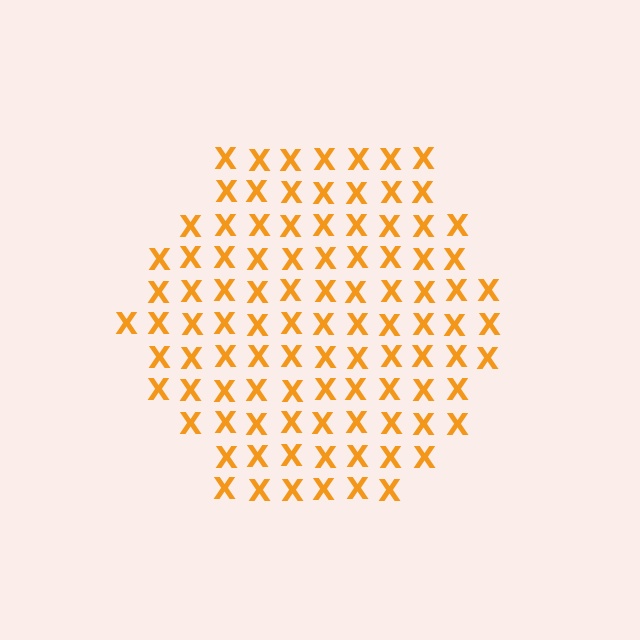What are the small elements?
The small elements are letter X's.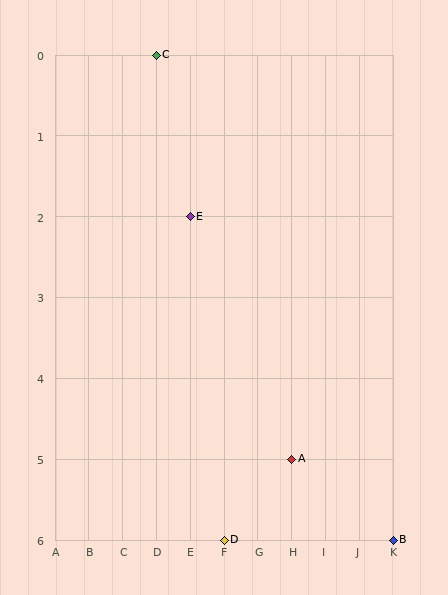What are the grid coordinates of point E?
Point E is at grid coordinates (E, 2).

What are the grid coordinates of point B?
Point B is at grid coordinates (K, 6).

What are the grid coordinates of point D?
Point D is at grid coordinates (F, 6).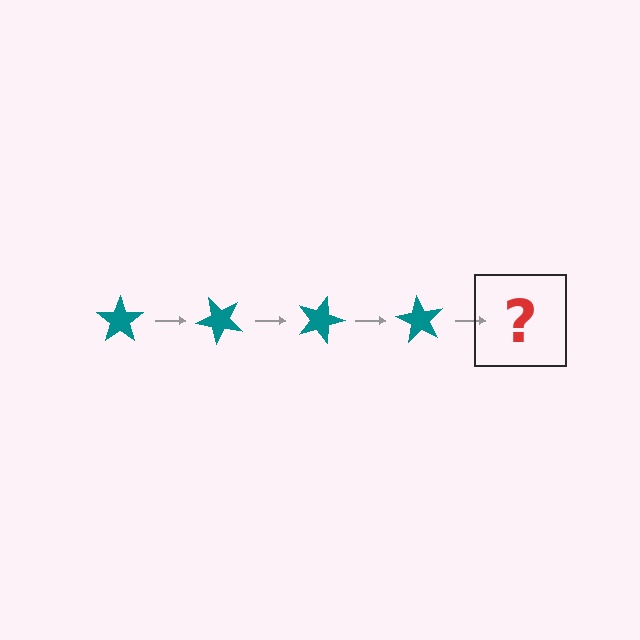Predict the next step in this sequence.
The next step is a teal star rotated 180 degrees.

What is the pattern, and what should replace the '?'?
The pattern is that the star rotates 45 degrees each step. The '?' should be a teal star rotated 180 degrees.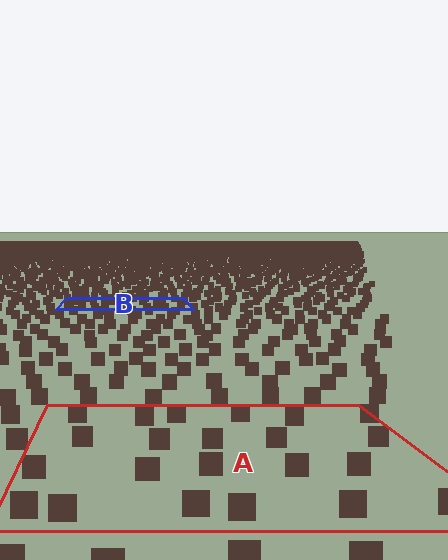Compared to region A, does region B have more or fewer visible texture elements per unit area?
Region B has more texture elements per unit area — they are packed more densely because it is farther away.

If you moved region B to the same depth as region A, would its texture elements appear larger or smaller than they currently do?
They would appear larger. At a closer depth, the same texture elements are projected at a bigger on-screen size.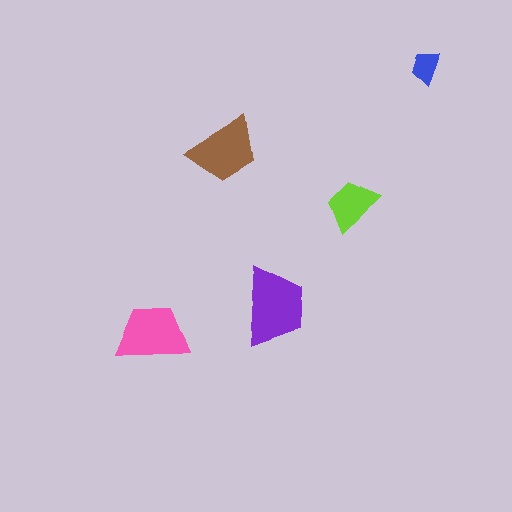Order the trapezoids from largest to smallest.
the purple one, the pink one, the brown one, the lime one, the blue one.